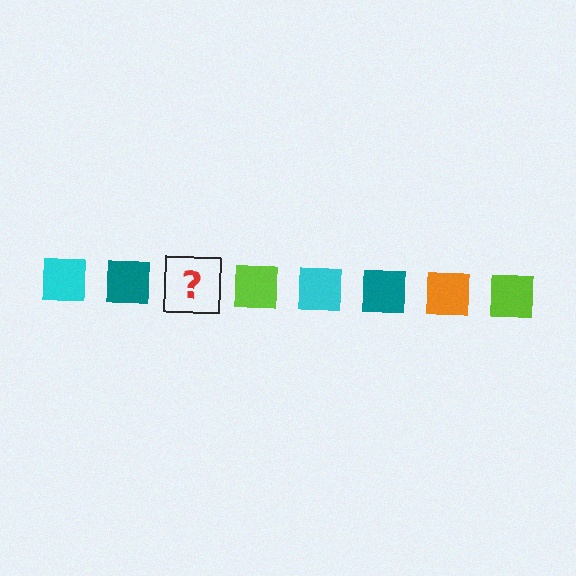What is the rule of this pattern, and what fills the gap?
The rule is that the pattern cycles through cyan, teal, orange, lime squares. The gap should be filled with an orange square.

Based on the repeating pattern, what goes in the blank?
The blank should be an orange square.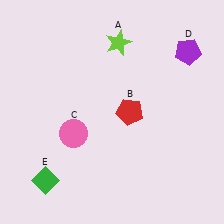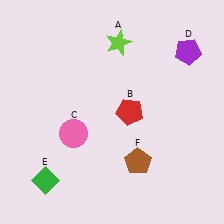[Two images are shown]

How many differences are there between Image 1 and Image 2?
There is 1 difference between the two images.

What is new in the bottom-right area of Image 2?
A brown pentagon (F) was added in the bottom-right area of Image 2.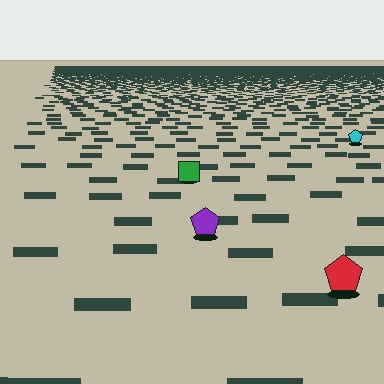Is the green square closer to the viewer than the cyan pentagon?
Yes. The green square is closer — you can tell from the texture gradient: the ground texture is coarser near it.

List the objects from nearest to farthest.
From nearest to farthest: the red pentagon, the purple pentagon, the green square, the cyan pentagon.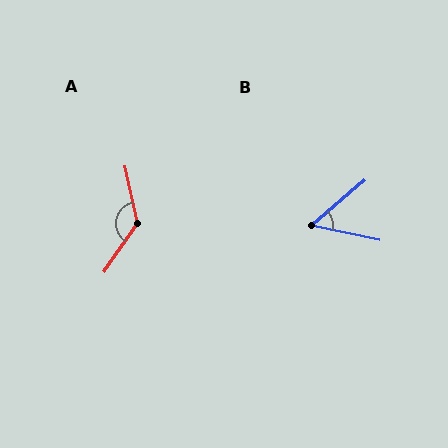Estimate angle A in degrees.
Approximately 133 degrees.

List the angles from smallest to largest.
B (52°), A (133°).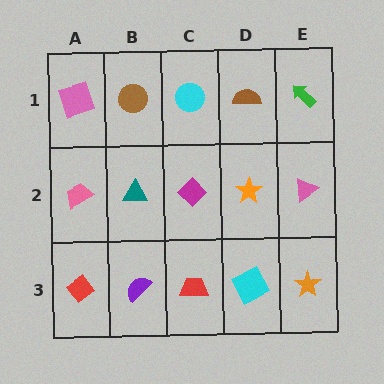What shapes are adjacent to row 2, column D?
A brown semicircle (row 1, column D), a cyan square (row 3, column D), a magenta diamond (row 2, column C), a pink triangle (row 2, column E).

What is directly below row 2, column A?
A red diamond.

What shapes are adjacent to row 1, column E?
A pink triangle (row 2, column E), a brown semicircle (row 1, column D).